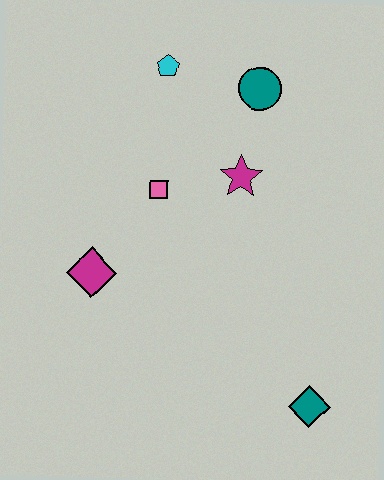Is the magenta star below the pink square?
No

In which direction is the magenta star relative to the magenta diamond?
The magenta star is to the right of the magenta diamond.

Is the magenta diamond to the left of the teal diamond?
Yes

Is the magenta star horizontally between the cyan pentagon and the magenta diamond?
No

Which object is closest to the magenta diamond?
The pink square is closest to the magenta diamond.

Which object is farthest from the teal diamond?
The cyan pentagon is farthest from the teal diamond.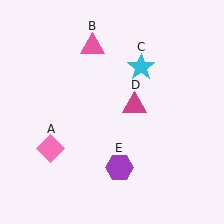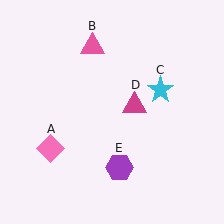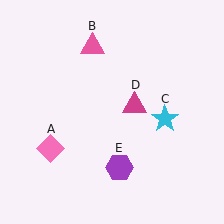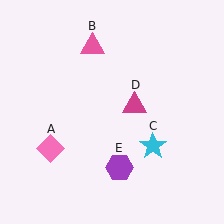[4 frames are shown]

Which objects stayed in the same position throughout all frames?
Pink diamond (object A) and pink triangle (object B) and magenta triangle (object D) and purple hexagon (object E) remained stationary.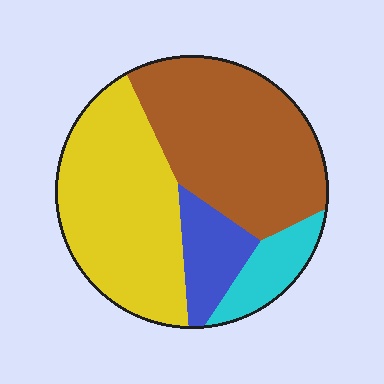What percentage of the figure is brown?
Brown takes up between a quarter and a half of the figure.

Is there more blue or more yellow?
Yellow.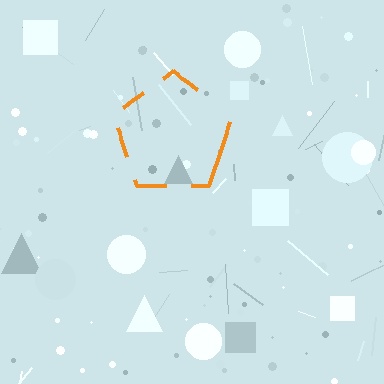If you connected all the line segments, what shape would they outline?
They would outline a pentagon.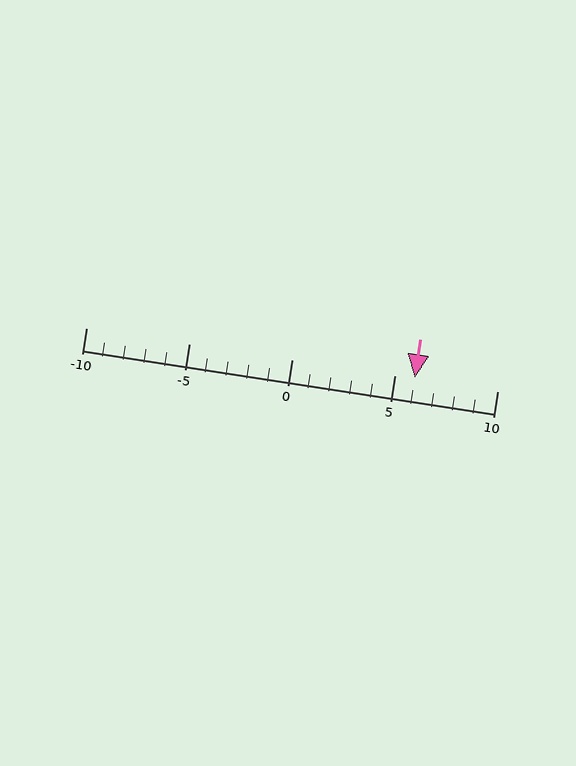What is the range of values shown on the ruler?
The ruler shows values from -10 to 10.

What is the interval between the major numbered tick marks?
The major tick marks are spaced 5 units apart.